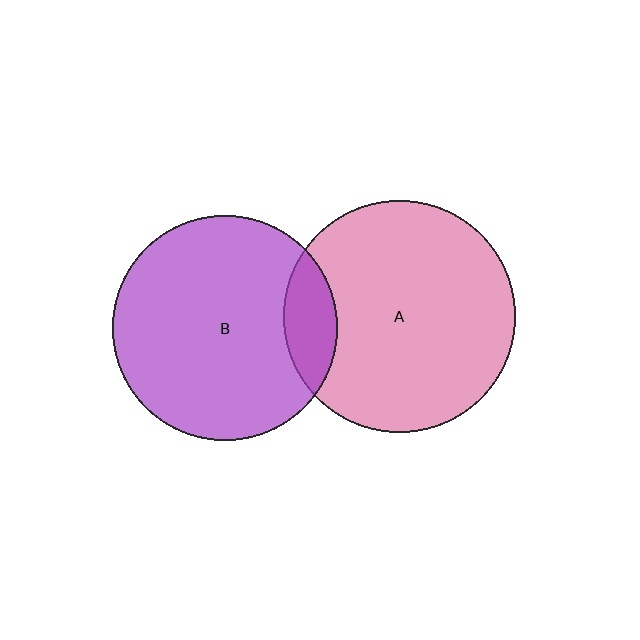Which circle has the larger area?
Circle A (pink).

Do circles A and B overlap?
Yes.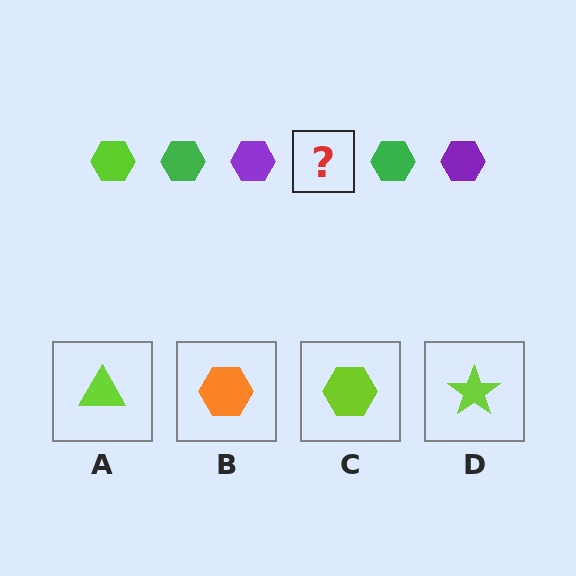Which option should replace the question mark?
Option C.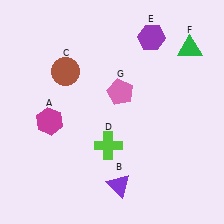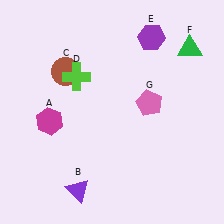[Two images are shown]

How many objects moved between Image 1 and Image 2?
3 objects moved between the two images.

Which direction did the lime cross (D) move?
The lime cross (D) moved up.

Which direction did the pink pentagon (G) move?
The pink pentagon (G) moved right.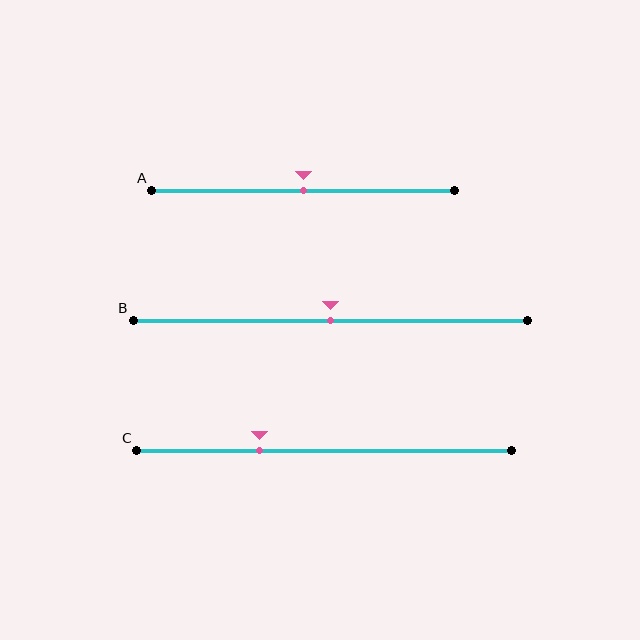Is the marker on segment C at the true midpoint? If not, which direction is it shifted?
No, the marker on segment C is shifted to the left by about 17% of the segment length.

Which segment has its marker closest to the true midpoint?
Segment A has its marker closest to the true midpoint.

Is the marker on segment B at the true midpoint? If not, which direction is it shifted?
Yes, the marker on segment B is at the true midpoint.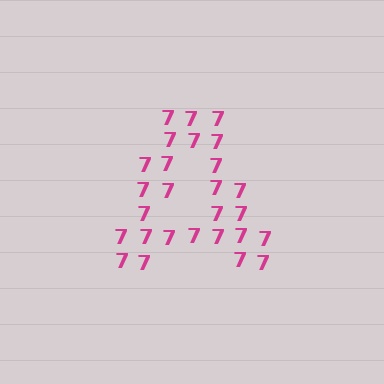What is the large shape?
The large shape is the letter A.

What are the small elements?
The small elements are digit 7's.